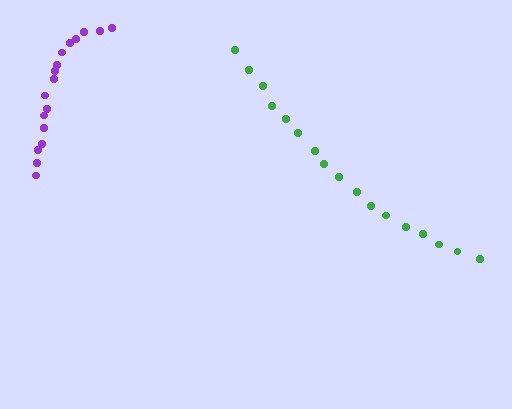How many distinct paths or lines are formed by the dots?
There are 2 distinct paths.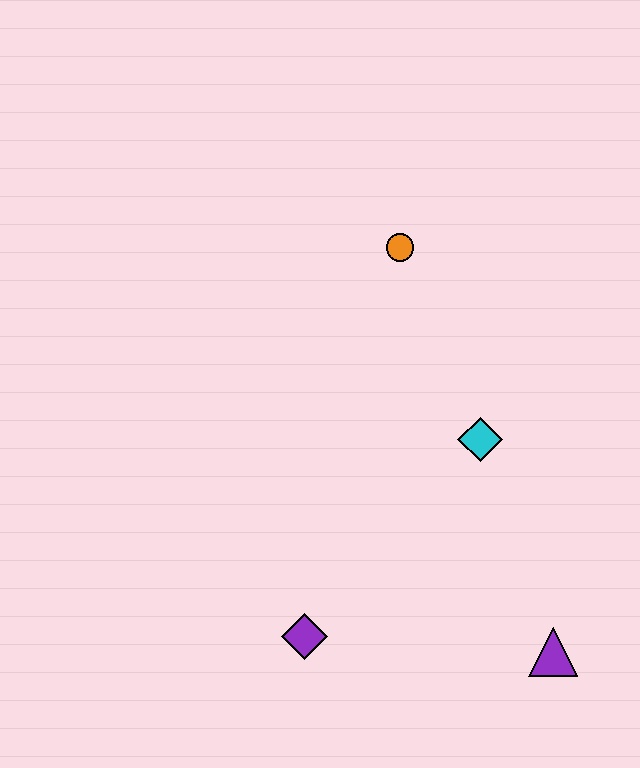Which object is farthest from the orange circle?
The purple triangle is farthest from the orange circle.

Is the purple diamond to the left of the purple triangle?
Yes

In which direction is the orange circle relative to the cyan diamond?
The orange circle is above the cyan diamond.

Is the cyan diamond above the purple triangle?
Yes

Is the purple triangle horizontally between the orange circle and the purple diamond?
No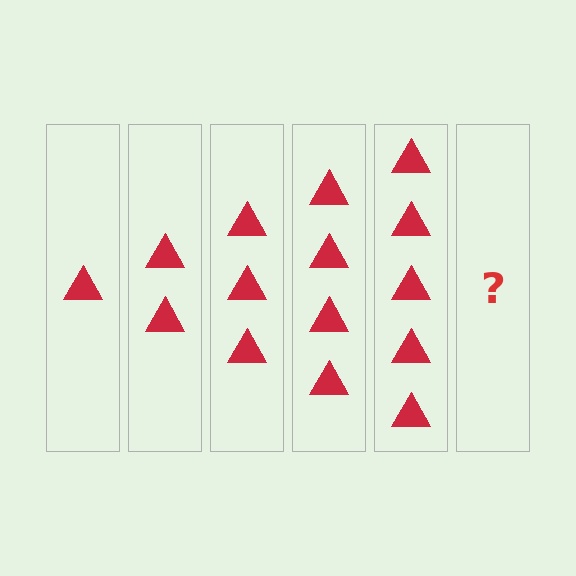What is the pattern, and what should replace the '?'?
The pattern is that each step adds one more triangle. The '?' should be 6 triangles.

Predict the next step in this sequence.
The next step is 6 triangles.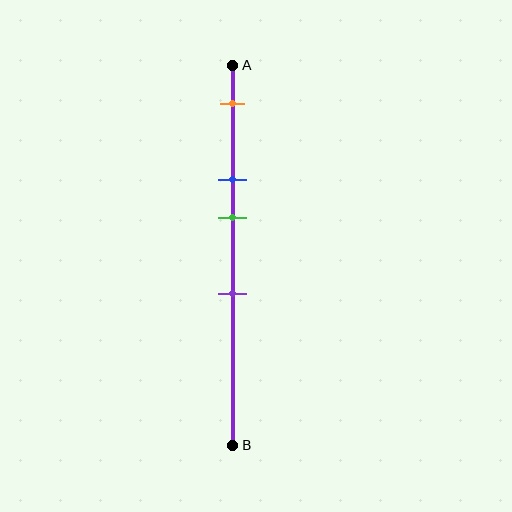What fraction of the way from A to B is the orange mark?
The orange mark is approximately 10% (0.1) of the way from A to B.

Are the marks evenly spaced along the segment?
No, the marks are not evenly spaced.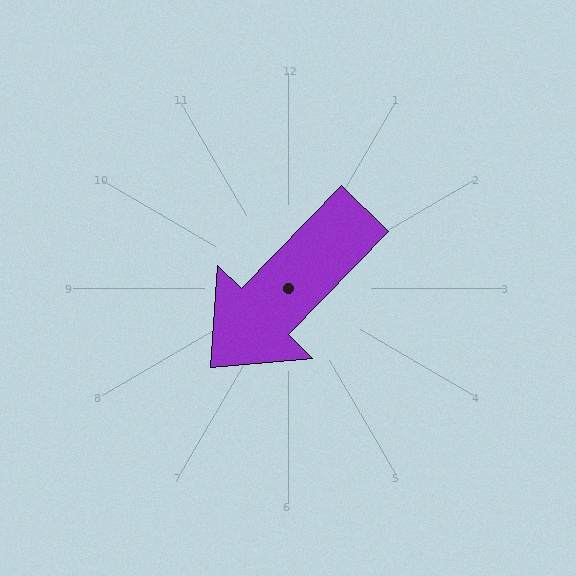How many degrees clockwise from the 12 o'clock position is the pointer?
Approximately 224 degrees.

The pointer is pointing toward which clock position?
Roughly 7 o'clock.